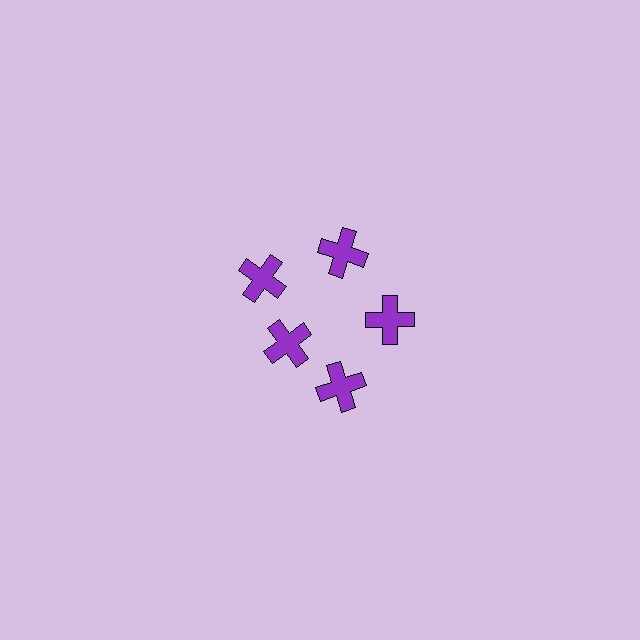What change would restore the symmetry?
The symmetry would be restored by moving it outward, back onto the ring so that all 5 crosses sit at equal angles and equal distance from the center.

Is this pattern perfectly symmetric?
No. The 5 purple crosses are arranged in a ring, but one element near the 8 o'clock position is pulled inward toward the center, breaking the 5-fold rotational symmetry.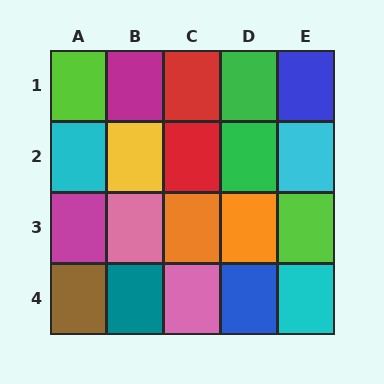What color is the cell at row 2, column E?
Cyan.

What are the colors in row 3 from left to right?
Magenta, pink, orange, orange, lime.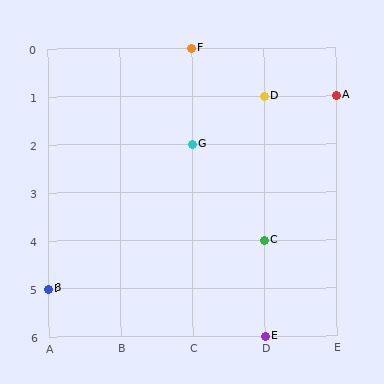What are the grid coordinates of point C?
Point C is at grid coordinates (D, 4).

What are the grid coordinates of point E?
Point E is at grid coordinates (D, 6).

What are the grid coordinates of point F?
Point F is at grid coordinates (C, 0).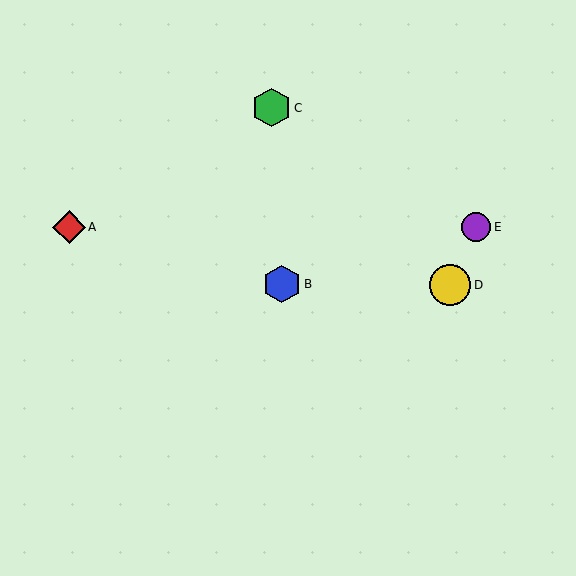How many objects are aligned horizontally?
2 objects (A, E) are aligned horizontally.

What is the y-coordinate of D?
Object D is at y≈285.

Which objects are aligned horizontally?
Objects A, E are aligned horizontally.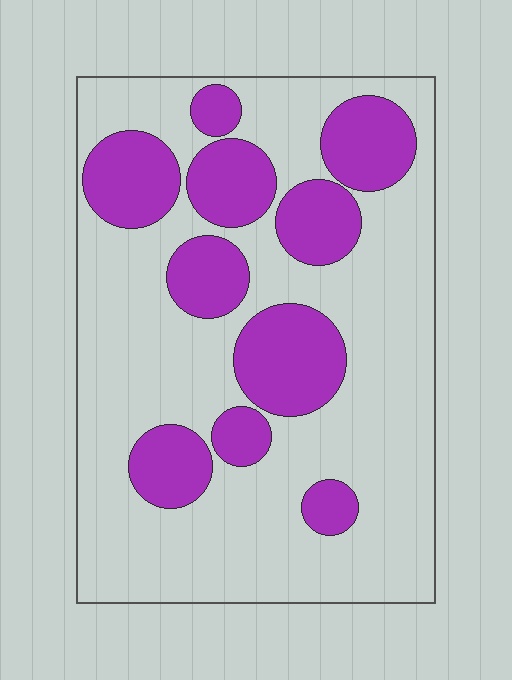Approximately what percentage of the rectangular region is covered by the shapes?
Approximately 30%.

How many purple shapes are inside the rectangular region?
10.